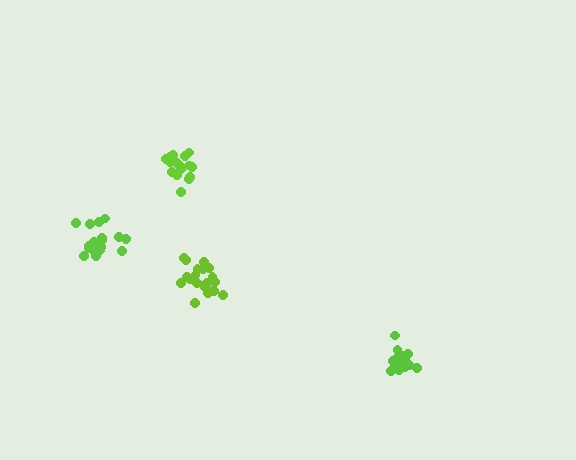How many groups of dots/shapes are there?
There are 4 groups.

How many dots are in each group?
Group 1: 17 dots, Group 2: 16 dots, Group 3: 16 dots, Group 4: 20 dots (69 total).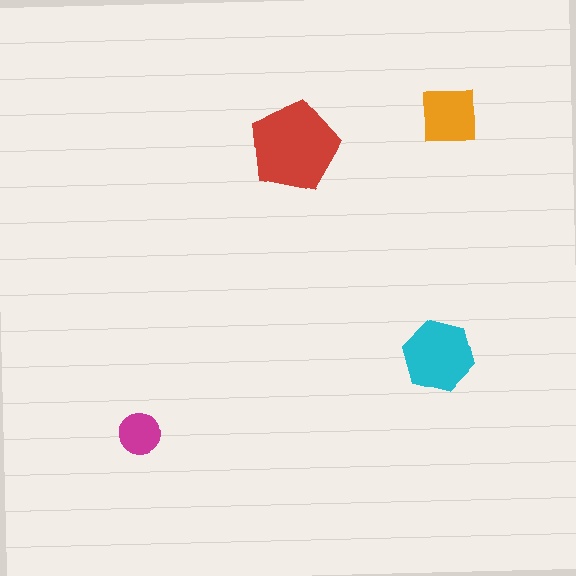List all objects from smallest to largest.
The magenta circle, the orange square, the cyan hexagon, the red pentagon.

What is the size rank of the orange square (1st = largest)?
3rd.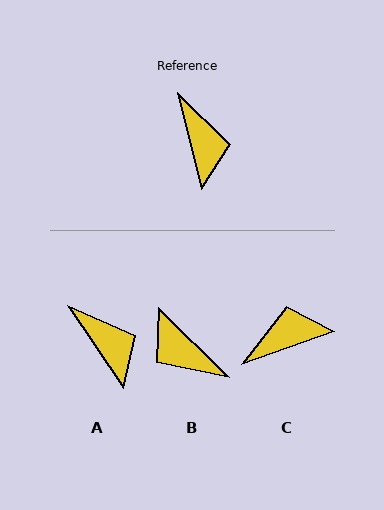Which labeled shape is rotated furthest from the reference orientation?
B, about 148 degrees away.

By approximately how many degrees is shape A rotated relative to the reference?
Approximately 20 degrees counter-clockwise.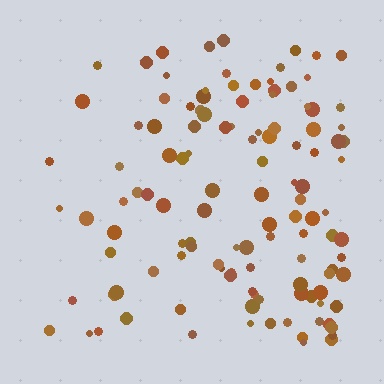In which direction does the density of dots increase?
From left to right, with the right side densest.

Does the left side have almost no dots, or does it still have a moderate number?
Still a moderate number, just noticeably fewer than the right.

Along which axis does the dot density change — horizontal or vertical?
Horizontal.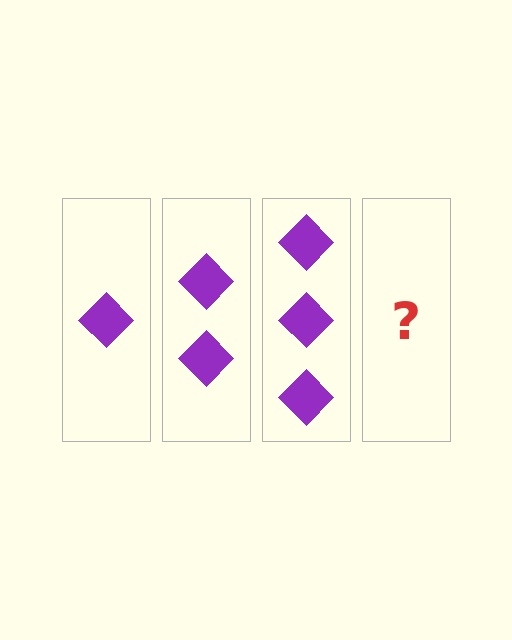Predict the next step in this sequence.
The next step is 4 diamonds.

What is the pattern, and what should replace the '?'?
The pattern is that each step adds one more diamond. The '?' should be 4 diamonds.